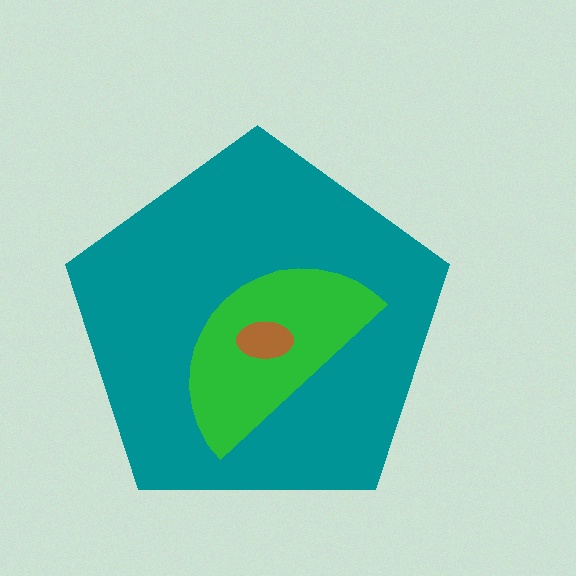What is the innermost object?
The brown ellipse.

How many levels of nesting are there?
3.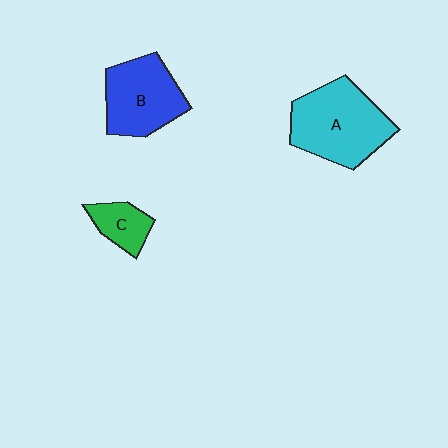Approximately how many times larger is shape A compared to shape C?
Approximately 2.8 times.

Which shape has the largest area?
Shape A (cyan).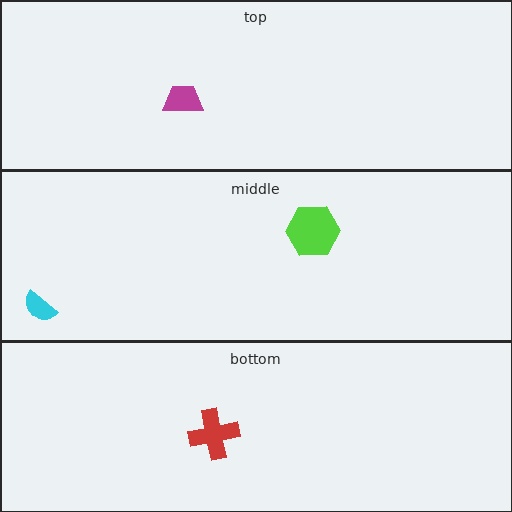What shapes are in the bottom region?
The red cross.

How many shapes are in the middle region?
2.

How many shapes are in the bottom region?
1.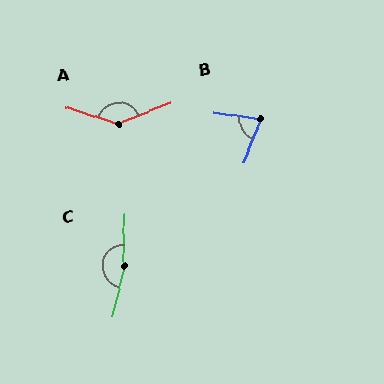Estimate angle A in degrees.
Approximately 140 degrees.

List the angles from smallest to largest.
B (77°), A (140°), C (167°).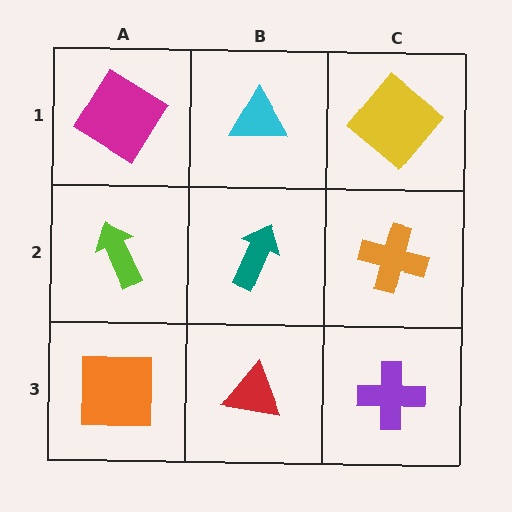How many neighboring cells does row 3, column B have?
3.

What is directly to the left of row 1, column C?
A cyan triangle.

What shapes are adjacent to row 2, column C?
A yellow diamond (row 1, column C), a purple cross (row 3, column C), a teal arrow (row 2, column B).